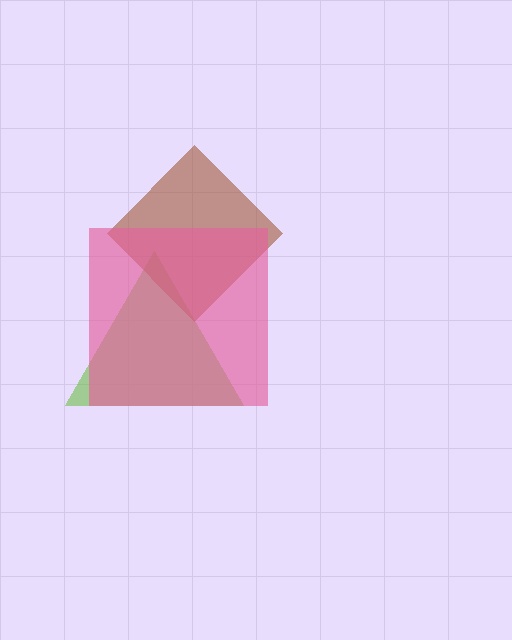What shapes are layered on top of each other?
The layered shapes are: a lime triangle, a brown diamond, a pink square.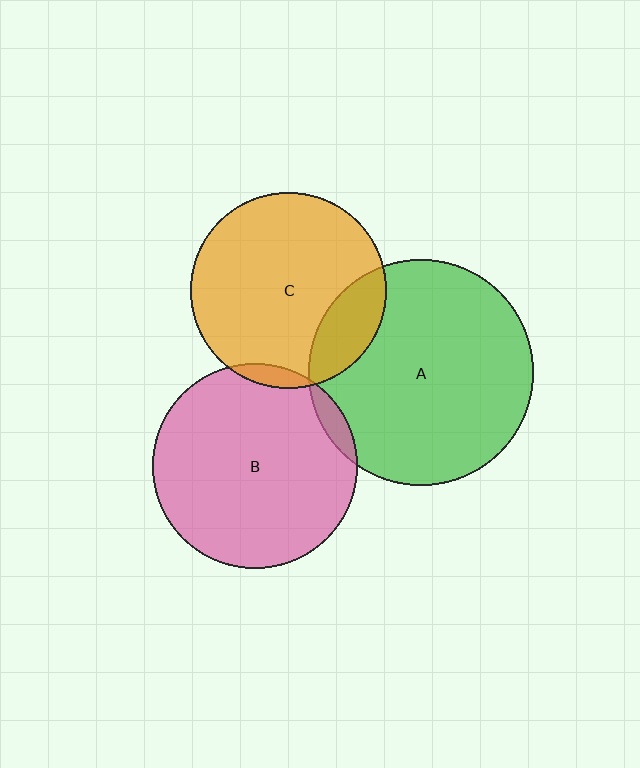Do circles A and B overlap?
Yes.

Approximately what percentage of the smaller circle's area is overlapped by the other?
Approximately 5%.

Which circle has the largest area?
Circle A (green).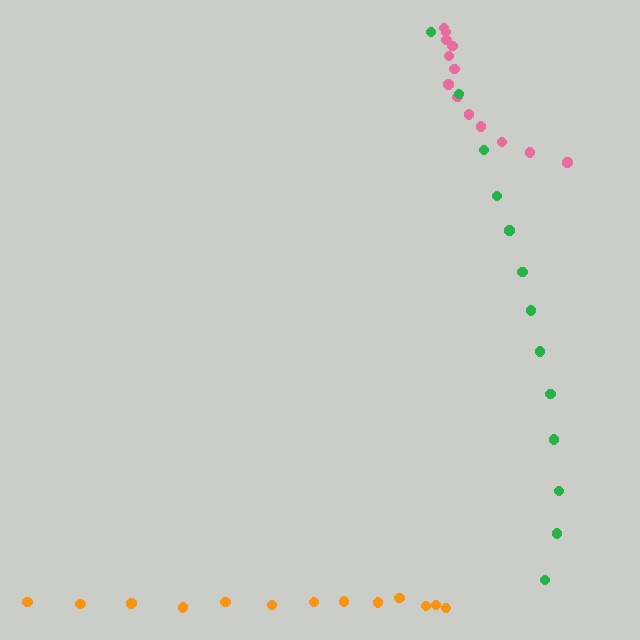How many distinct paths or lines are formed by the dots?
There are 3 distinct paths.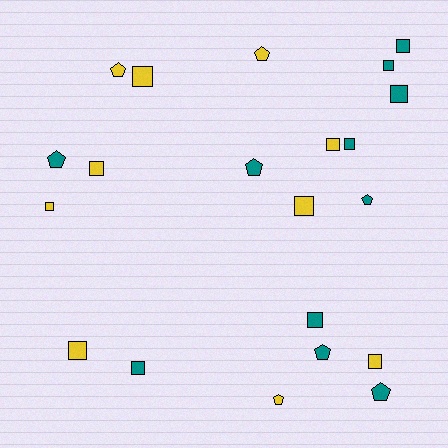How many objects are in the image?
There are 21 objects.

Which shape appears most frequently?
Square, with 13 objects.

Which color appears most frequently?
Teal, with 11 objects.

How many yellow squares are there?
There are 7 yellow squares.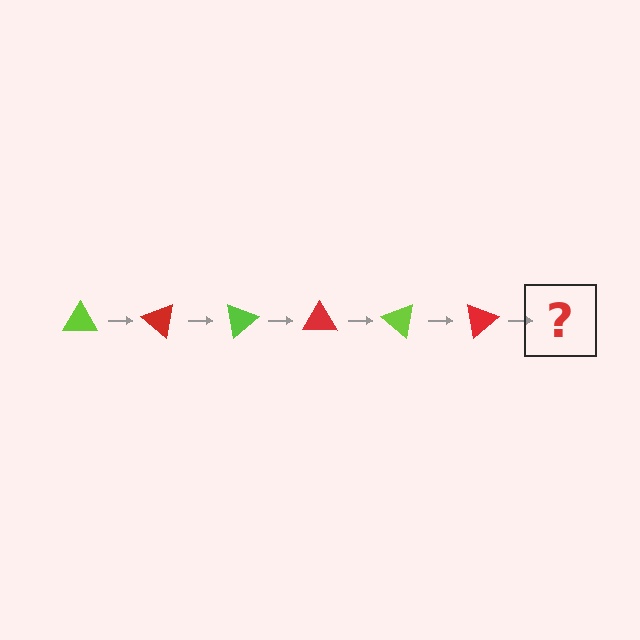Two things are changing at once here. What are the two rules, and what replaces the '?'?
The two rules are that it rotates 40 degrees each step and the color cycles through lime and red. The '?' should be a lime triangle, rotated 240 degrees from the start.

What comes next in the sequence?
The next element should be a lime triangle, rotated 240 degrees from the start.